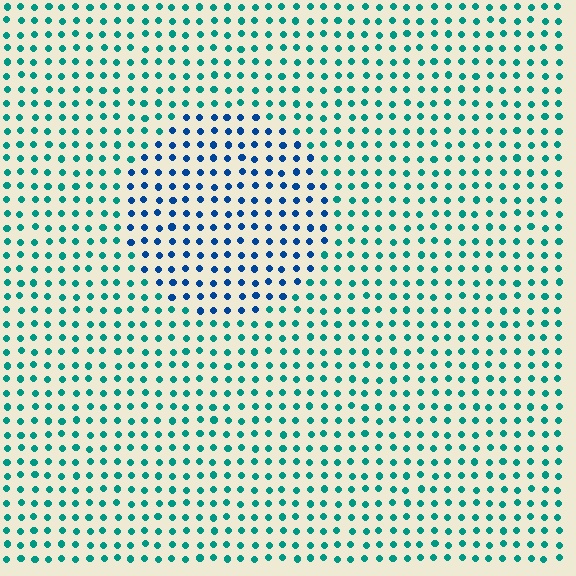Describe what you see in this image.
The image is filled with small teal elements in a uniform arrangement. A circle-shaped region is visible where the elements are tinted to a slightly different hue, forming a subtle color boundary.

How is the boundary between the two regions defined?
The boundary is defined purely by a slight shift in hue (about 42 degrees). Spacing, size, and orientation are identical on both sides.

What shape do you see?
I see a circle.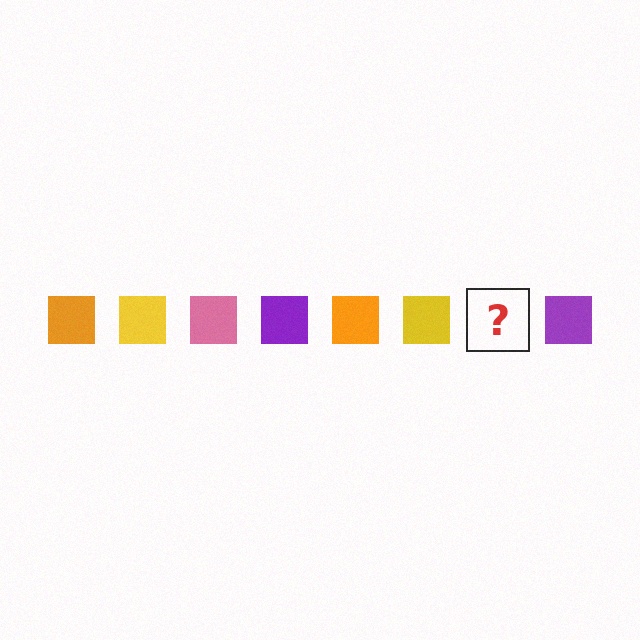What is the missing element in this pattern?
The missing element is a pink square.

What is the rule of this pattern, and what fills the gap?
The rule is that the pattern cycles through orange, yellow, pink, purple squares. The gap should be filled with a pink square.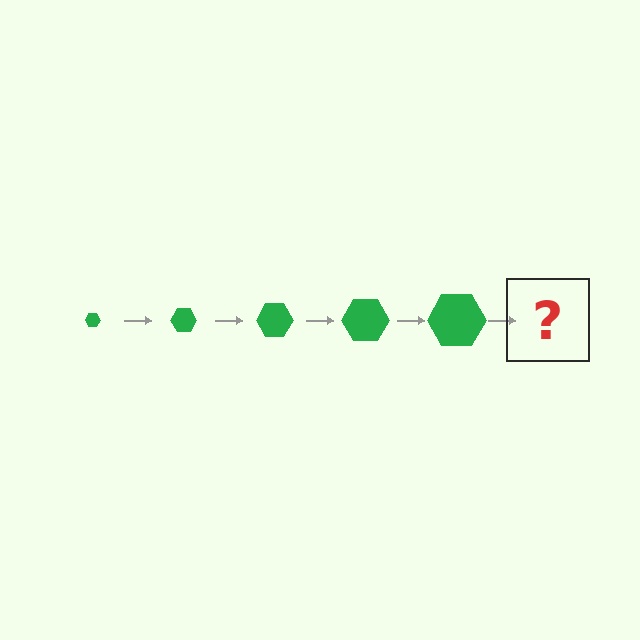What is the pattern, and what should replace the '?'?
The pattern is that the hexagon gets progressively larger each step. The '?' should be a green hexagon, larger than the previous one.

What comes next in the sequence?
The next element should be a green hexagon, larger than the previous one.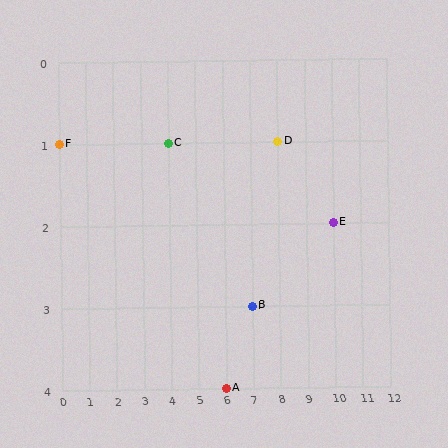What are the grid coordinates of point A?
Point A is at grid coordinates (6, 4).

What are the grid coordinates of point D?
Point D is at grid coordinates (8, 1).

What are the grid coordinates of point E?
Point E is at grid coordinates (10, 2).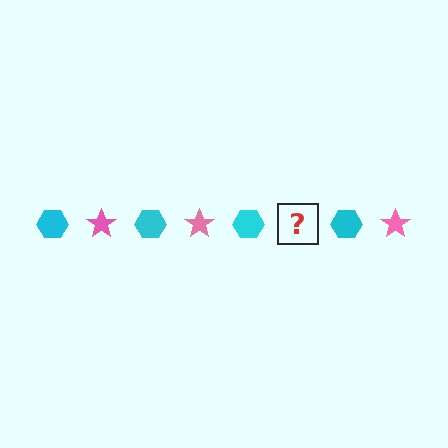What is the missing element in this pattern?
The missing element is a pink star.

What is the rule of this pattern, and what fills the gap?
The rule is that the pattern alternates between cyan hexagon and pink star. The gap should be filled with a pink star.